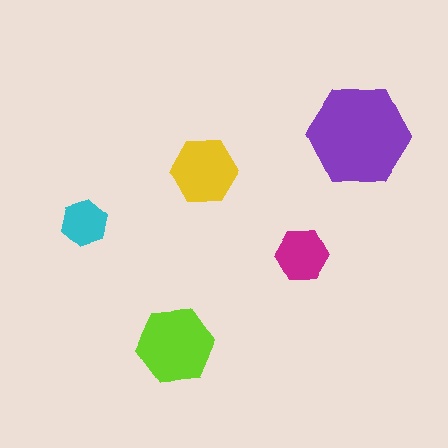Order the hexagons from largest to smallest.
the purple one, the lime one, the yellow one, the magenta one, the cyan one.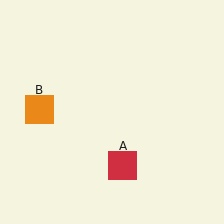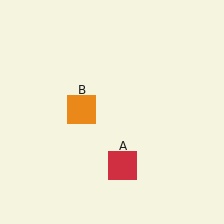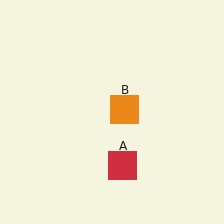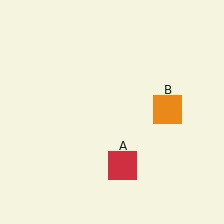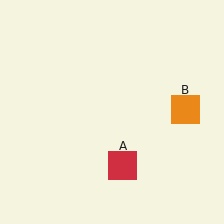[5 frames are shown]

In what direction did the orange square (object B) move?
The orange square (object B) moved right.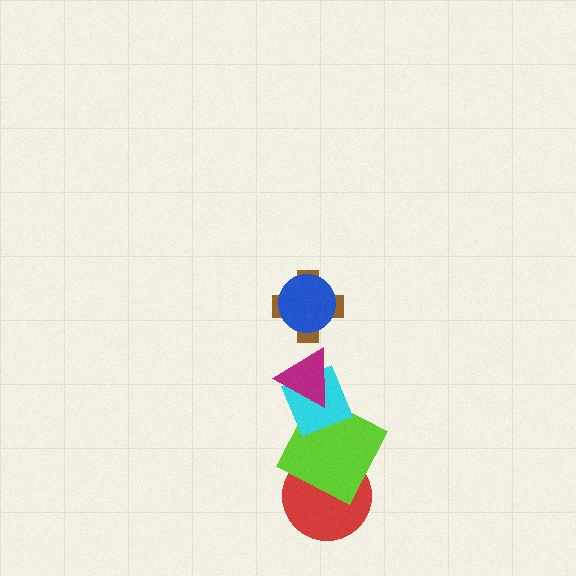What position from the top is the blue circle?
The blue circle is 1st from the top.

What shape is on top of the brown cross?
The blue circle is on top of the brown cross.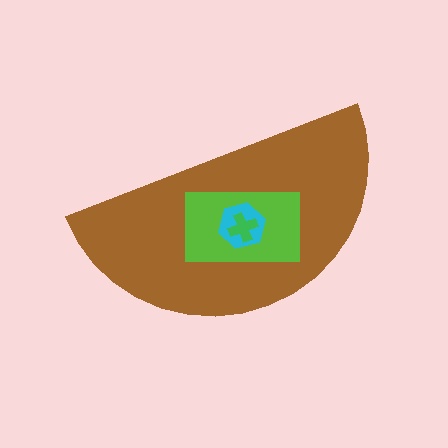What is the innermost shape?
The green cross.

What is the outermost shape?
The brown semicircle.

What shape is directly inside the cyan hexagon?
The green cross.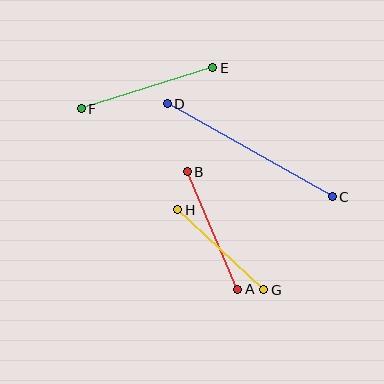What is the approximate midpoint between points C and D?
The midpoint is at approximately (250, 150) pixels.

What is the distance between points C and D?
The distance is approximately 189 pixels.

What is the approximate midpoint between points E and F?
The midpoint is at approximately (147, 88) pixels.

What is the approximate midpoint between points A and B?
The midpoint is at approximately (212, 230) pixels.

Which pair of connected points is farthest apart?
Points C and D are farthest apart.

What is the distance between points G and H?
The distance is approximately 117 pixels.